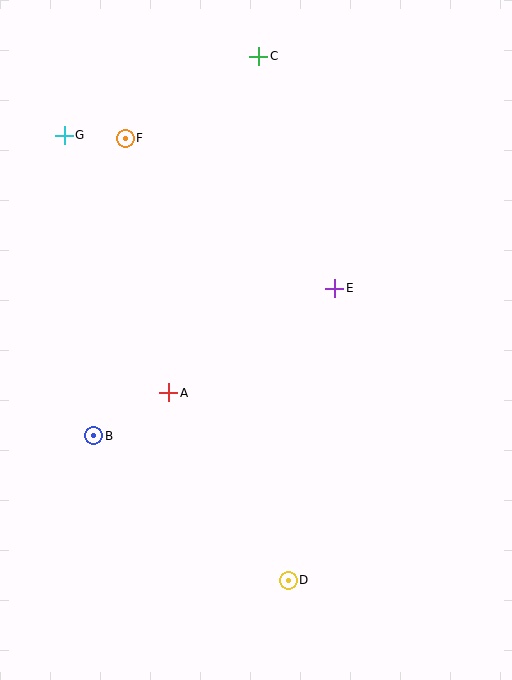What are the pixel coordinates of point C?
Point C is at (259, 56).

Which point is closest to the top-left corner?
Point G is closest to the top-left corner.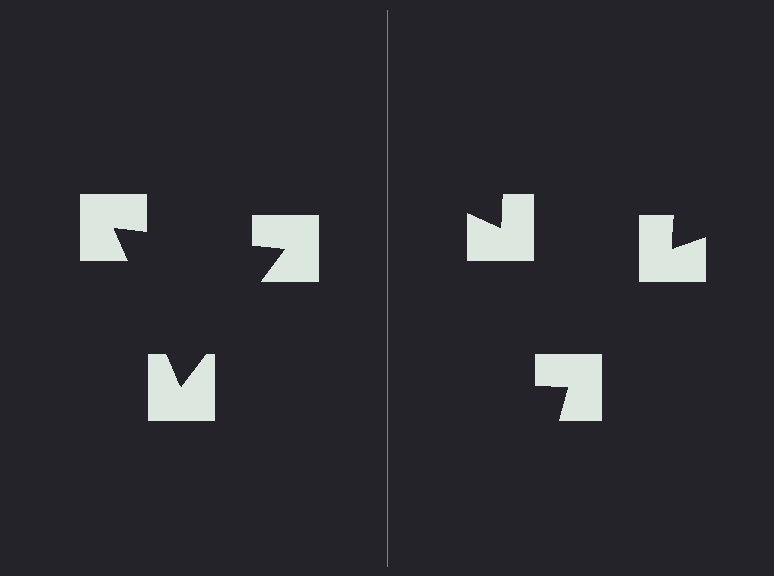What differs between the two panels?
The notched squares are positioned identically on both sides; only the wedge orientations differ. On the left they align to a triangle; on the right they are misaligned.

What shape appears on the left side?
An illusory triangle.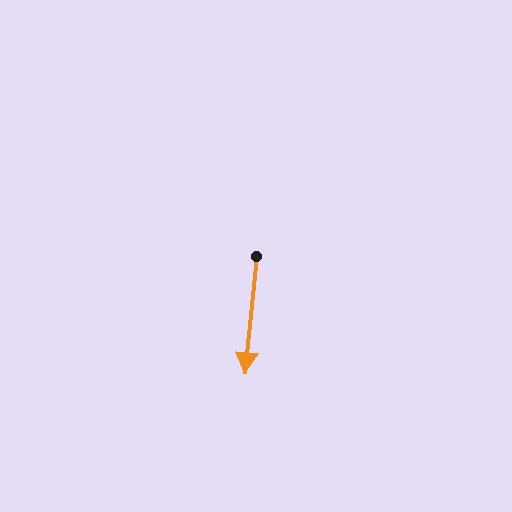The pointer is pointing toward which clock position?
Roughly 6 o'clock.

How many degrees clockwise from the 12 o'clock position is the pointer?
Approximately 185 degrees.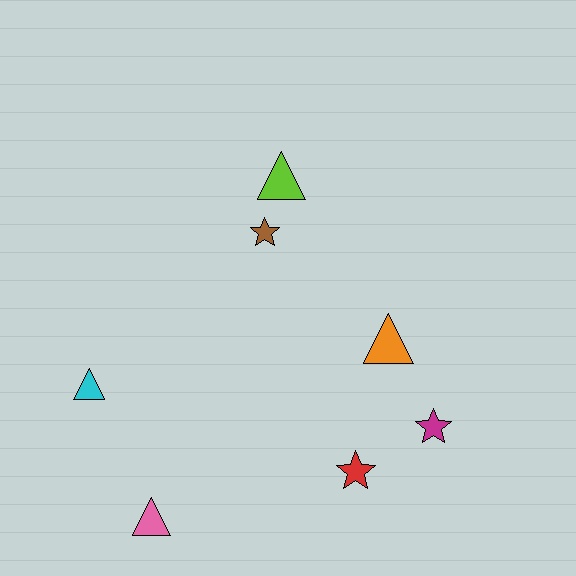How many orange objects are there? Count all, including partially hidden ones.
There is 1 orange object.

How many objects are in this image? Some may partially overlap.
There are 7 objects.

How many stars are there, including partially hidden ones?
There are 3 stars.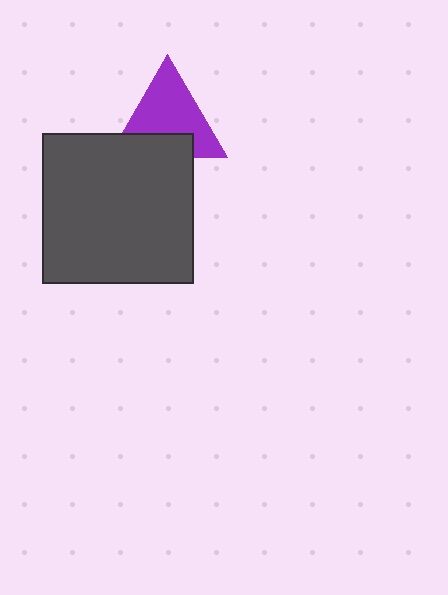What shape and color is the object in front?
The object in front is a dark gray square.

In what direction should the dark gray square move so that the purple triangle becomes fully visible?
The dark gray square should move down. That is the shortest direction to clear the overlap and leave the purple triangle fully visible.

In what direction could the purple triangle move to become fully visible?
The purple triangle could move up. That would shift it out from behind the dark gray square entirely.